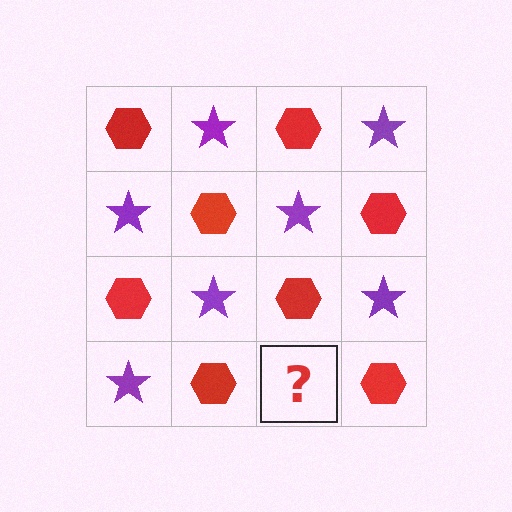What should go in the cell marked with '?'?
The missing cell should contain a purple star.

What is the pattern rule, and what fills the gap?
The rule is that it alternates red hexagon and purple star in a checkerboard pattern. The gap should be filled with a purple star.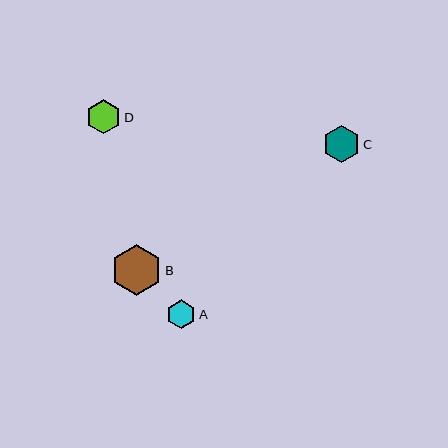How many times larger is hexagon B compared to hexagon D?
Hexagon B is approximately 1.5 times the size of hexagon D.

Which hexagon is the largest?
Hexagon B is the largest with a size of approximately 51 pixels.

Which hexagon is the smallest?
Hexagon A is the smallest with a size of approximately 29 pixels.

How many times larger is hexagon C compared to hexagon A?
Hexagon C is approximately 1.3 times the size of hexagon A.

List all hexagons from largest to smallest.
From largest to smallest: B, C, D, A.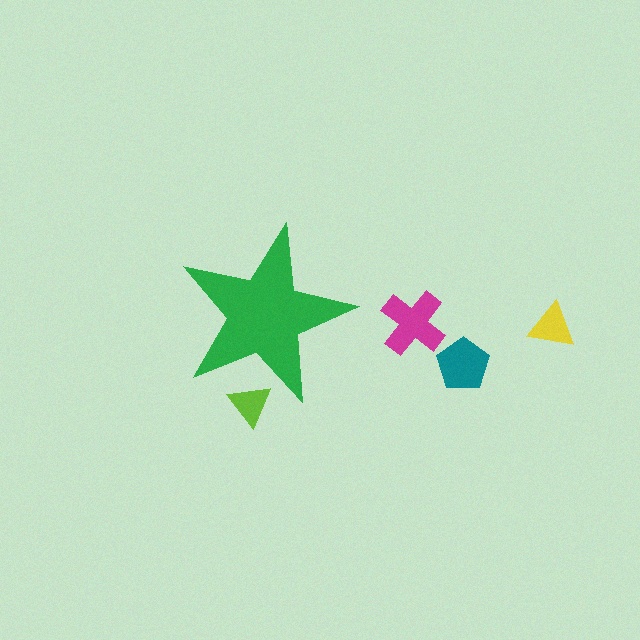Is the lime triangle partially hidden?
Yes, the lime triangle is partially hidden behind the green star.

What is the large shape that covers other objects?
A green star.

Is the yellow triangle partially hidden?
No, the yellow triangle is fully visible.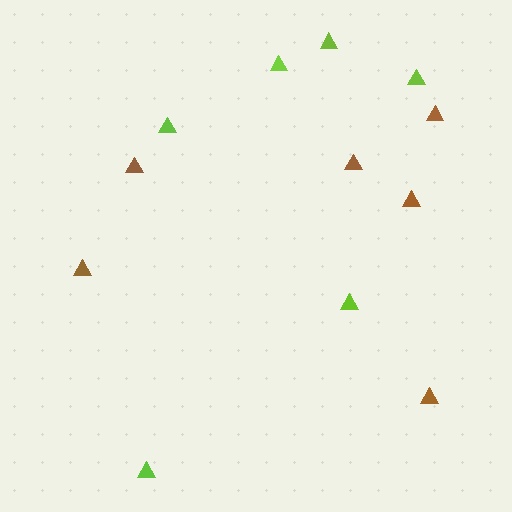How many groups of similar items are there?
There are 2 groups: one group of brown triangles (6) and one group of lime triangles (6).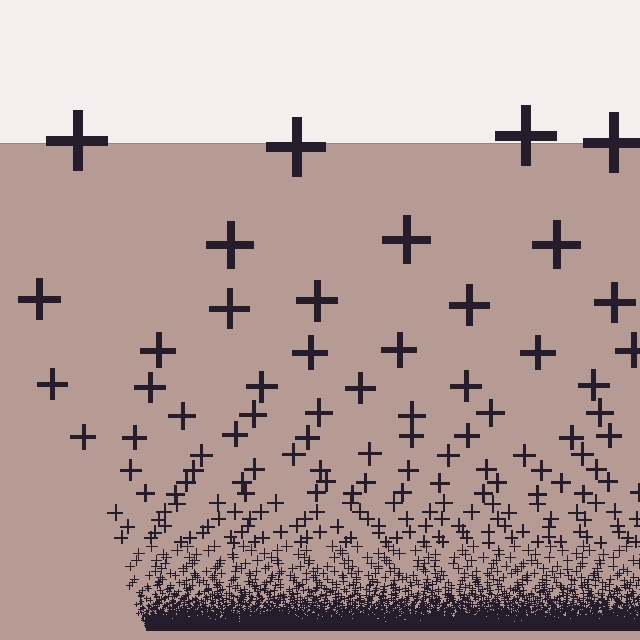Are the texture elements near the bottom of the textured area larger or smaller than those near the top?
Smaller. The gradient is inverted — elements near the bottom are smaller and denser.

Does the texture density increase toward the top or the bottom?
Density increases toward the bottom.